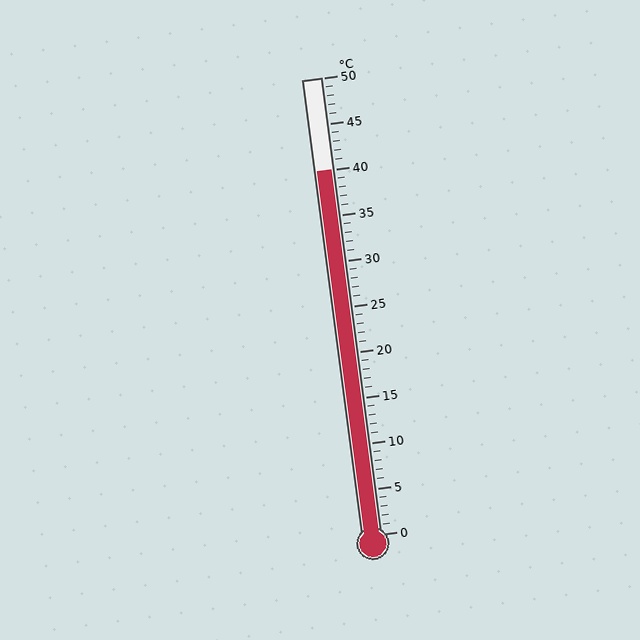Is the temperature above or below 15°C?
The temperature is above 15°C.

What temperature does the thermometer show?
The thermometer shows approximately 40°C.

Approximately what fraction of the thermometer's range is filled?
The thermometer is filled to approximately 80% of its range.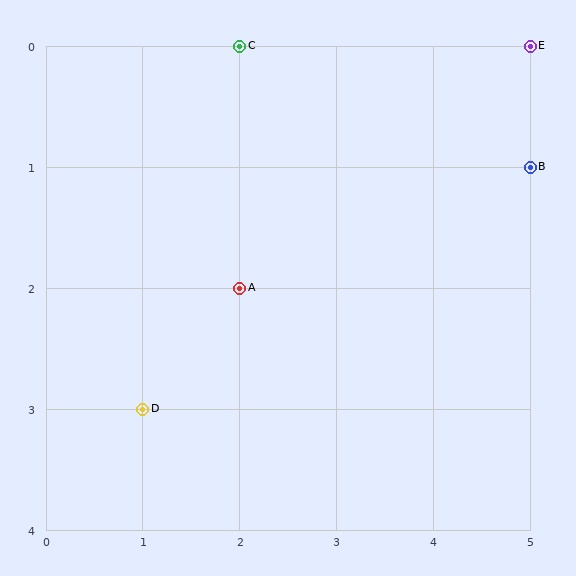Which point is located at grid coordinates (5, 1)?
Point B is at (5, 1).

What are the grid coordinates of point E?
Point E is at grid coordinates (5, 0).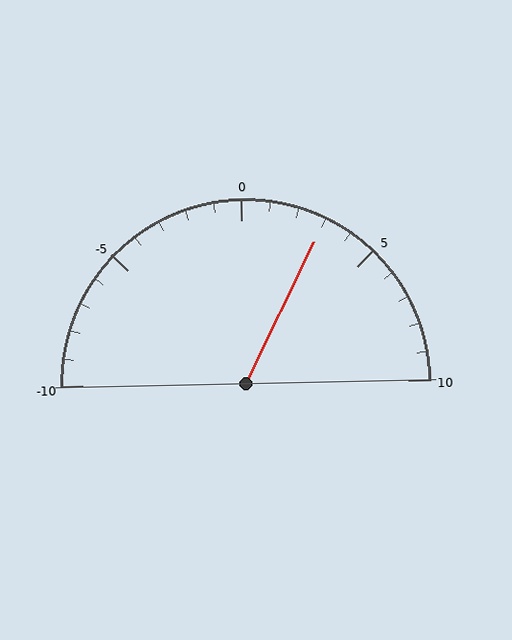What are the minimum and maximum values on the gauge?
The gauge ranges from -10 to 10.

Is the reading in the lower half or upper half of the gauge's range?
The reading is in the upper half of the range (-10 to 10).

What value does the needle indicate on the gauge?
The needle indicates approximately 3.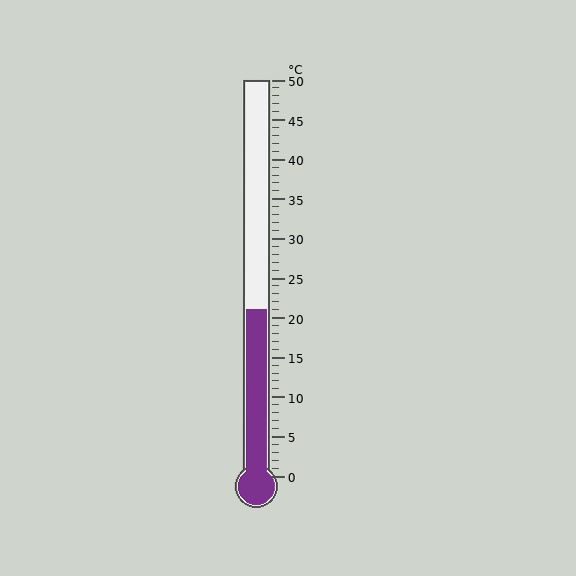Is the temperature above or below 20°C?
The temperature is above 20°C.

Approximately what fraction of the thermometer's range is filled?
The thermometer is filled to approximately 40% of its range.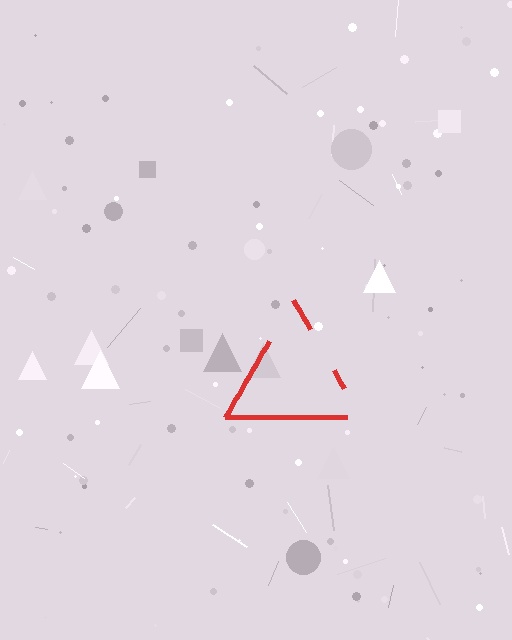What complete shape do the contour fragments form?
The contour fragments form a triangle.